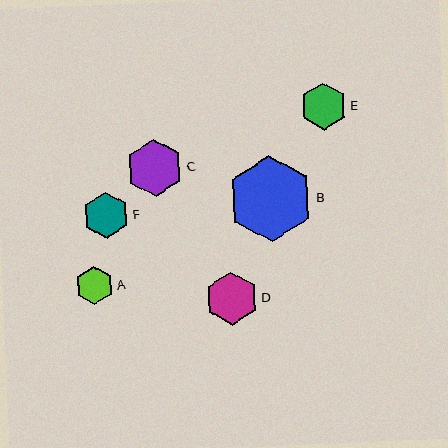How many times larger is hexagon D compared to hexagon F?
Hexagon D is approximately 1.1 times the size of hexagon F.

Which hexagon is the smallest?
Hexagon A is the smallest with a size of approximately 38 pixels.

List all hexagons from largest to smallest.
From largest to smallest: B, C, D, E, F, A.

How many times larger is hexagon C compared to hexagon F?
Hexagon C is approximately 1.2 times the size of hexagon F.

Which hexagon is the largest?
Hexagon B is the largest with a size of approximately 86 pixels.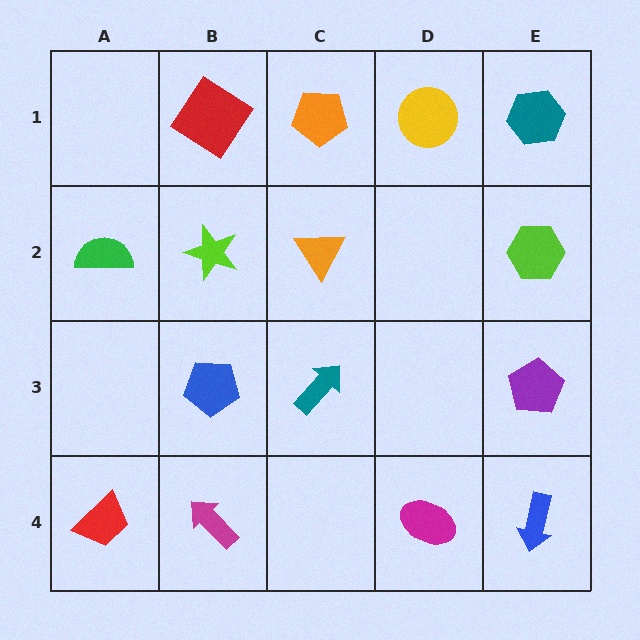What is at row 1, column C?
An orange pentagon.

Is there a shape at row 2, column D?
No, that cell is empty.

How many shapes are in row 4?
4 shapes.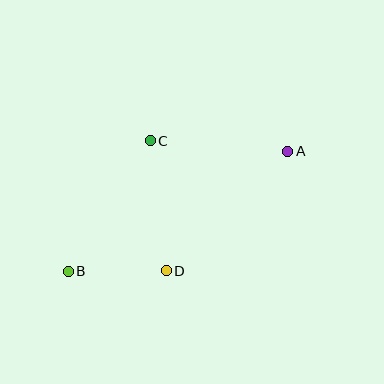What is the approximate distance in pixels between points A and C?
The distance between A and C is approximately 138 pixels.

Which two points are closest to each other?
Points B and D are closest to each other.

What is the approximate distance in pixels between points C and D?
The distance between C and D is approximately 131 pixels.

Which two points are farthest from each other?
Points A and B are farthest from each other.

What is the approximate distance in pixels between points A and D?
The distance between A and D is approximately 171 pixels.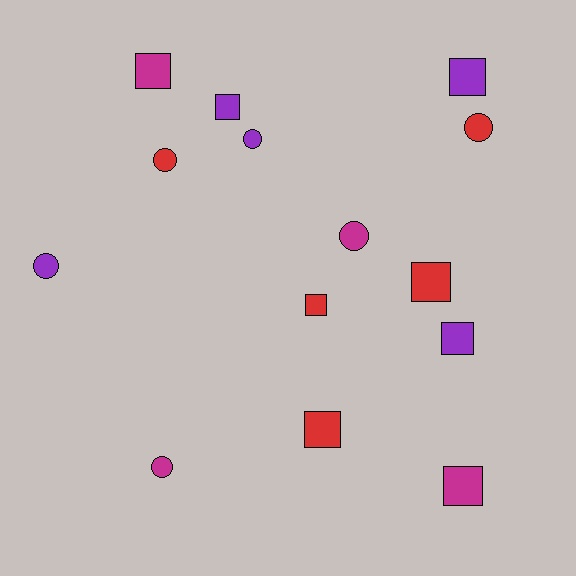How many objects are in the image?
There are 14 objects.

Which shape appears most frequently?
Square, with 8 objects.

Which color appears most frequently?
Red, with 5 objects.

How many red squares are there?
There are 3 red squares.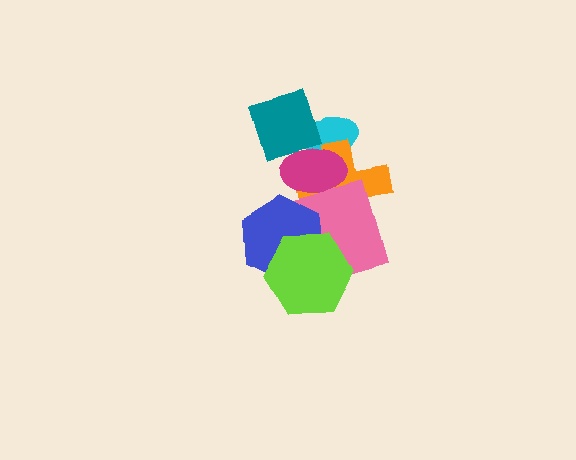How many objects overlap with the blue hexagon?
3 objects overlap with the blue hexagon.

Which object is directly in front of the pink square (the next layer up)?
The blue hexagon is directly in front of the pink square.